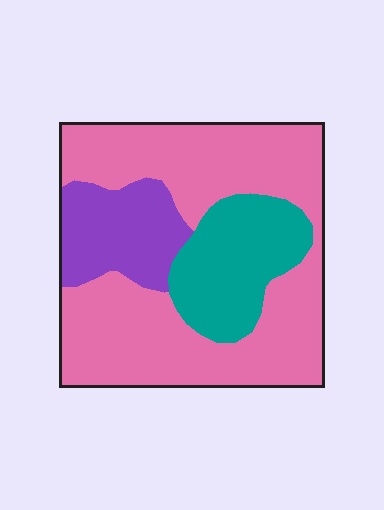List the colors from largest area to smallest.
From largest to smallest: pink, teal, purple.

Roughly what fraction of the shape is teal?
Teal takes up about one fifth (1/5) of the shape.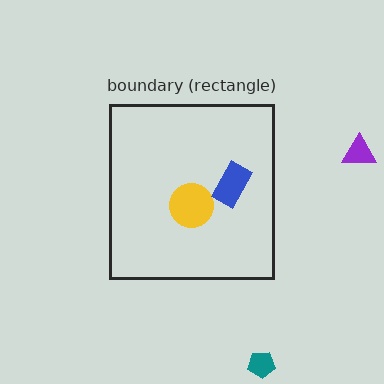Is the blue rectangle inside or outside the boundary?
Inside.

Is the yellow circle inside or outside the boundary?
Inside.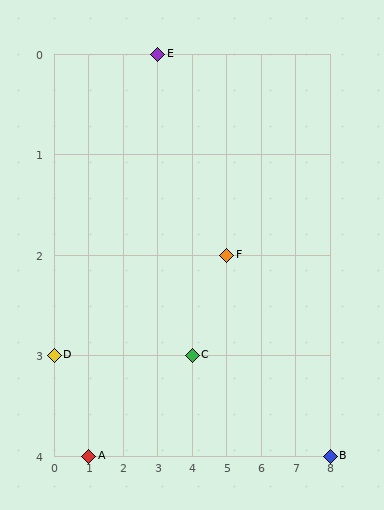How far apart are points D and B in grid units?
Points D and B are 8 columns and 1 row apart (about 8.1 grid units diagonally).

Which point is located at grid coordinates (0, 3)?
Point D is at (0, 3).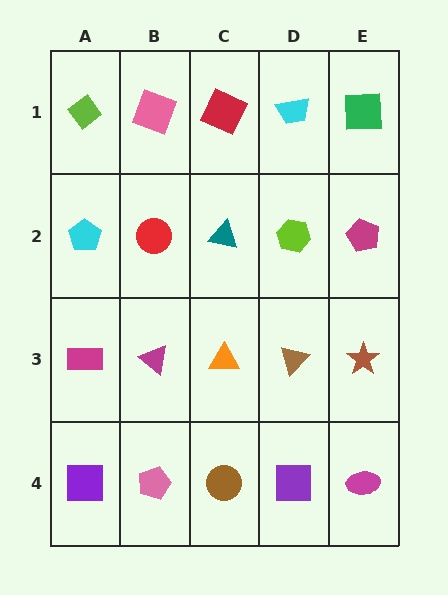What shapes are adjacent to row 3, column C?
A teal triangle (row 2, column C), a brown circle (row 4, column C), a magenta triangle (row 3, column B), a brown triangle (row 3, column D).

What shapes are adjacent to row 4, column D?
A brown triangle (row 3, column D), a brown circle (row 4, column C), a magenta ellipse (row 4, column E).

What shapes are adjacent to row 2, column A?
A lime diamond (row 1, column A), a magenta rectangle (row 3, column A), a red circle (row 2, column B).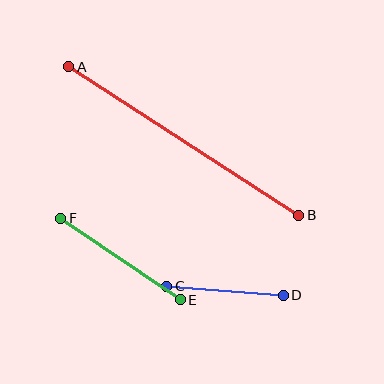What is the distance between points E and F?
The distance is approximately 145 pixels.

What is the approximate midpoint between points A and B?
The midpoint is at approximately (184, 141) pixels.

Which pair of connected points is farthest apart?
Points A and B are farthest apart.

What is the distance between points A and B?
The distance is approximately 273 pixels.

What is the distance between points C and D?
The distance is approximately 117 pixels.